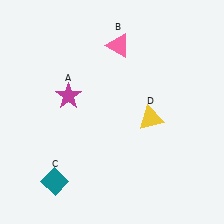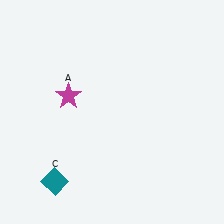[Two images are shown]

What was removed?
The pink triangle (B), the yellow triangle (D) were removed in Image 2.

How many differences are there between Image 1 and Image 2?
There are 2 differences between the two images.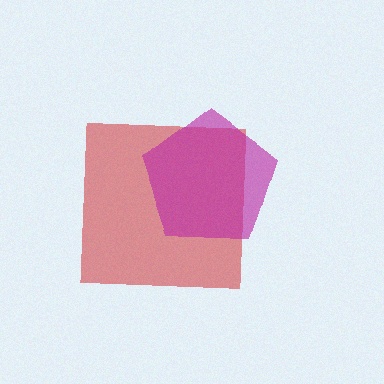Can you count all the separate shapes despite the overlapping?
Yes, there are 2 separate shapes.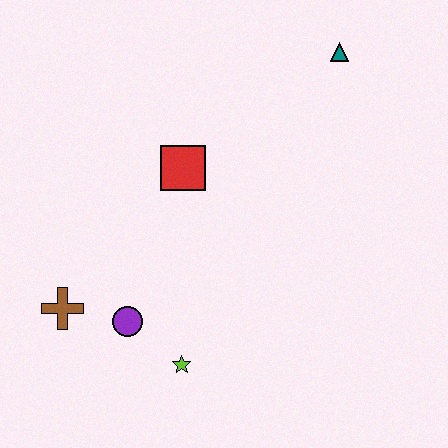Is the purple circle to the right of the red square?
No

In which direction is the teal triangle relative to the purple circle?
The teal triangle is above the purple circle.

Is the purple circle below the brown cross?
Yes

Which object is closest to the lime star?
The purple circle is closest to the lime star.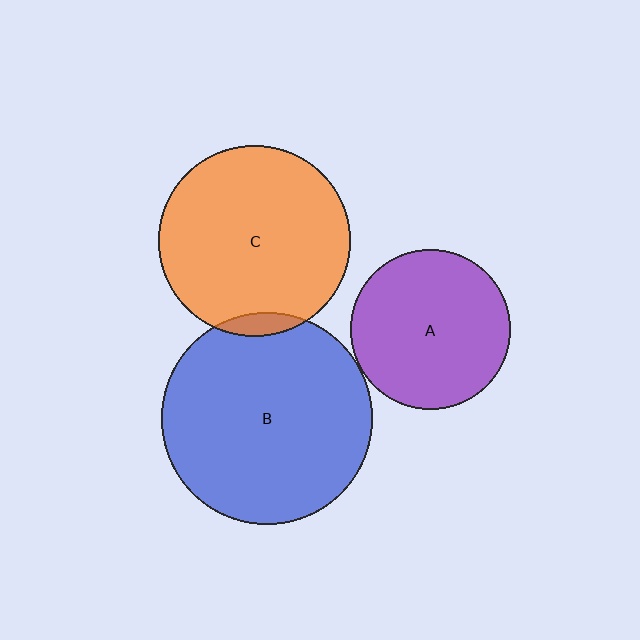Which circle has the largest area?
Circle B (blue).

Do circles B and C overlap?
Yes.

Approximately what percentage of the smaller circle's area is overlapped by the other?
Approximately 5%.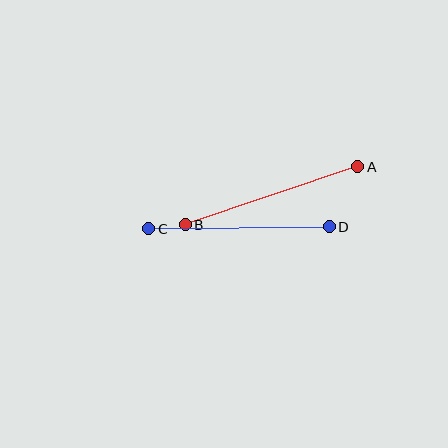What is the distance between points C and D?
The distance is approximately 181 pixels.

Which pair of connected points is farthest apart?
Points A and B are farthest apart.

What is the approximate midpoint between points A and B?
The midpoint is at approximately (272, 196) pixels.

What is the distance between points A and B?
The distance is approximately 182 pixels.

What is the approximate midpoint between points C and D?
The midpoint is at approximately (239, 228) pixels.